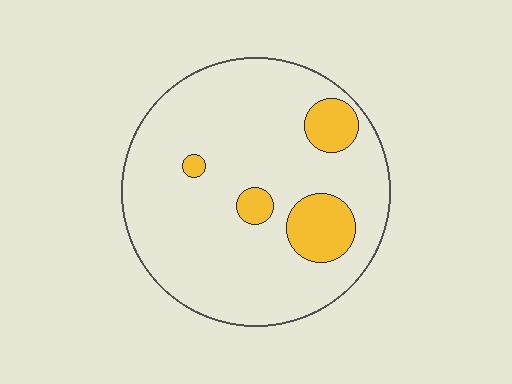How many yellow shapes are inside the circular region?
4.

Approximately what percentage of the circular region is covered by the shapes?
Approximately 15%.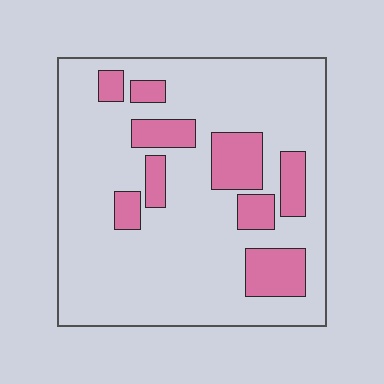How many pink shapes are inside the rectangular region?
9.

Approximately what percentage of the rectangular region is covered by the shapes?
Approximately 20%.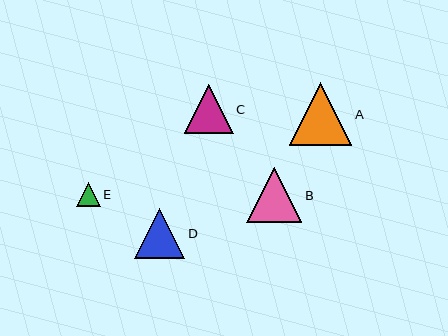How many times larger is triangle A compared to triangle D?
Triangle A is approximately 1.2 times the size of triangle D.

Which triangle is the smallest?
Triangle E is the smallest with a size of approximately 23 pixels.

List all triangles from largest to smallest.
From largest to smallest: A, B, D, C, E.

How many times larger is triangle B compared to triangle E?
Triangle B is approximately 2.4 times the size of triangle E.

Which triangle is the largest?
Triangle A is the largest with a size of approximately 63 pixels.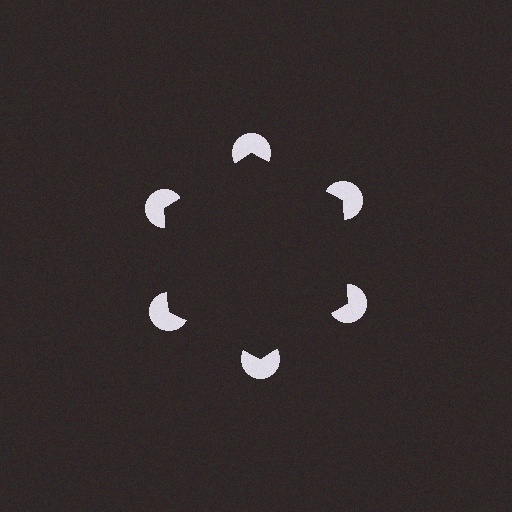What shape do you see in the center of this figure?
An illusory hexagon — its edges are inferred from the aligned wedge cuts in the pac-man discs, not physically drawn.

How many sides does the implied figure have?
6 sides.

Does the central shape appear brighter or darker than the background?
It typically appears slightly darker than the background, even though no actual brightness change is drawn.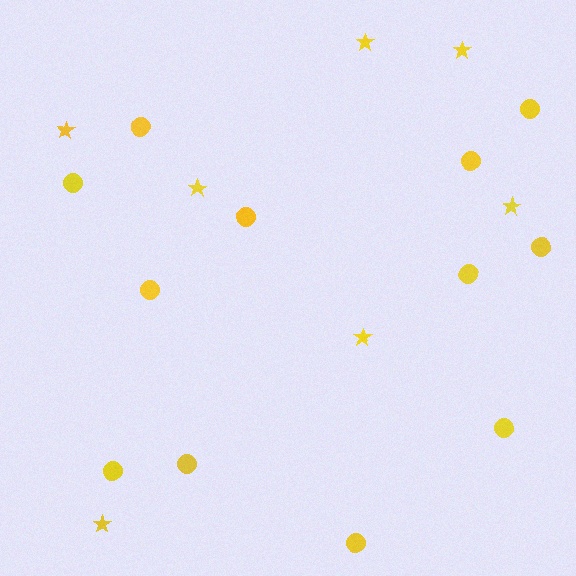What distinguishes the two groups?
There are 2 groups: one group of stars (7) and one group of circles (12).